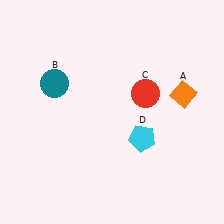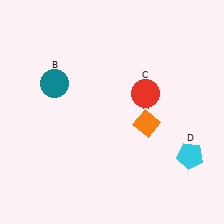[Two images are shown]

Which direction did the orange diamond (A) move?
The orange diamond (A) moved left.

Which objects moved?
The objects that moved are: the orange diamond (A), the cyan pentagon (D).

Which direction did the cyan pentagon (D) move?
The cyan pentagon (D) moved right.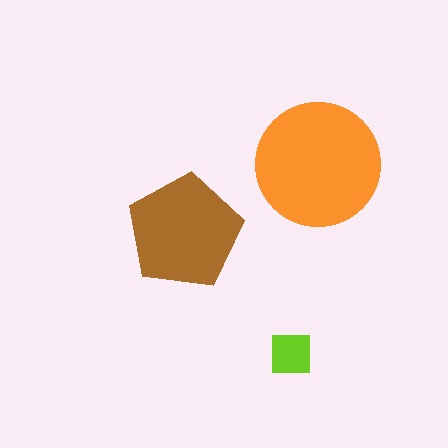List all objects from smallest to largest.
The lime square, the brown pentagon, the orange circle.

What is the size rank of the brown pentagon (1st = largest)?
2nd.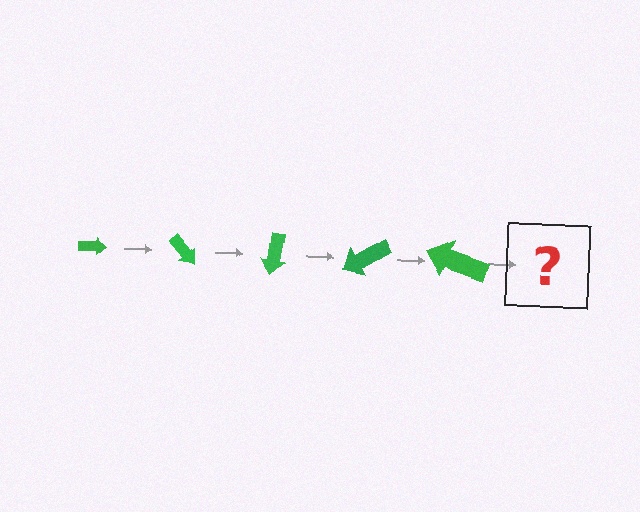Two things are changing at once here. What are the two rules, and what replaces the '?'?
The two rules are that the arrow grows larger each step and it rotates 50 degrees each step. The '?' should be an arrow, larger than the previous one and rotated 250 degrees from the start.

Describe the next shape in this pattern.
It should be an arrow, larger than the previous one and rotated 250 degrees from the start.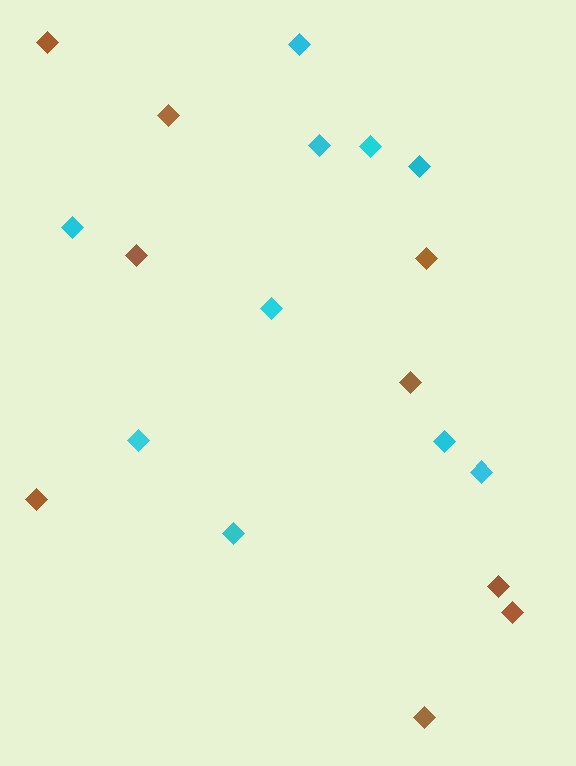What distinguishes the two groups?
There are 2 groups: one group of cyan diamonds (10) and one group of brown diamonds (9).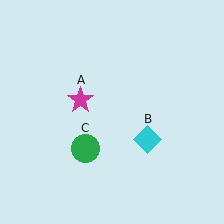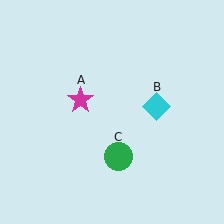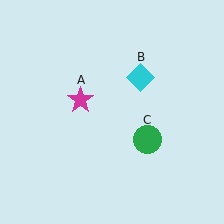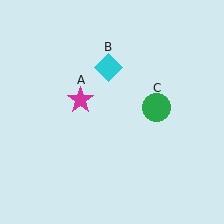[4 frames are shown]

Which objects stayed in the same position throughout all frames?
Magenta star (object A) remained stationary.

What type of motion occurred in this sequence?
The cyan diamond (object B), green circle (object C) rotated counterclockwise around the center of the scene.